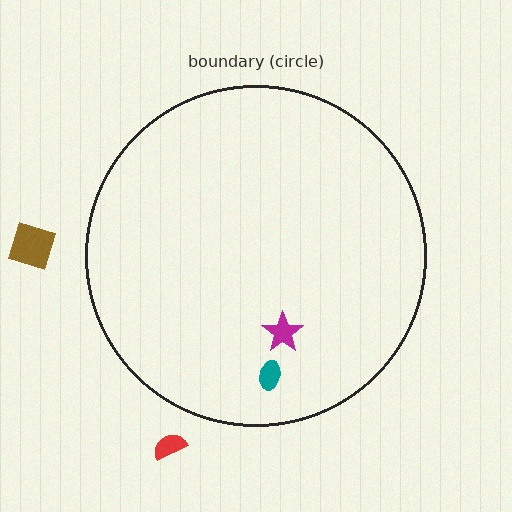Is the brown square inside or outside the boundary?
Outside.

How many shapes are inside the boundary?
2 inside, 2 outside.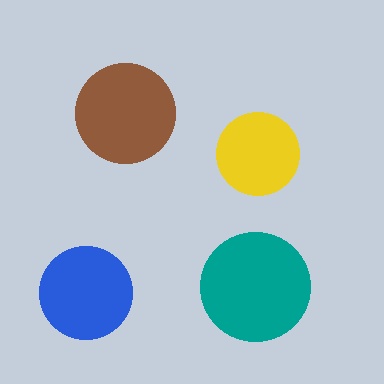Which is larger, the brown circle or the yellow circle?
The brown one.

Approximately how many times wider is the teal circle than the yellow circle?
About 1.5 times wider.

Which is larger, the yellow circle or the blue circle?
The blue one.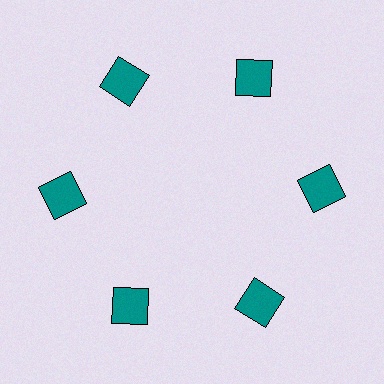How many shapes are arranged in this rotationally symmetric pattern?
There are 6 shapes, arranged in 6 groups of 1.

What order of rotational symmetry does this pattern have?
This pattern has 6-fold rotational symmetry.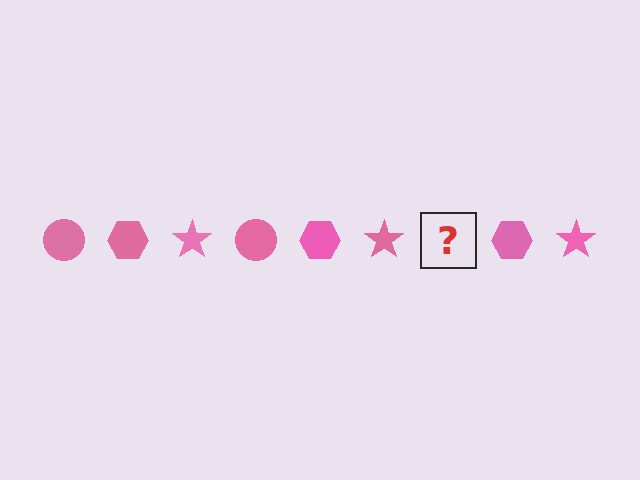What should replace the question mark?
The question mark should be replaced with a pink circle.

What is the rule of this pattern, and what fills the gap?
The rule is that the pattern cycles through circle, hexagon, star shapes in pink. The gap should be filled with a pink circle.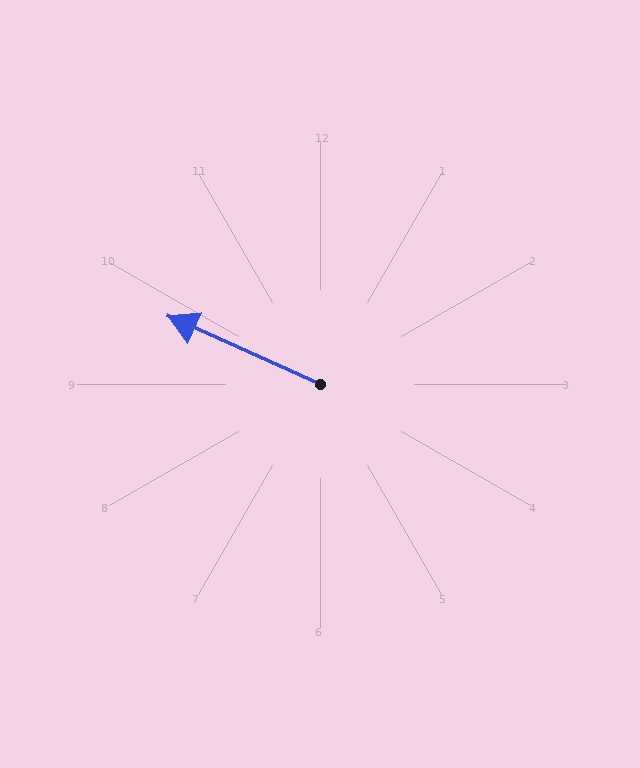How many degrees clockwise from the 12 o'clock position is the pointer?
Approximately 294 degrees.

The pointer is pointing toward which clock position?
Roughly 10 o'clock.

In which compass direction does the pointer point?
Northwest.